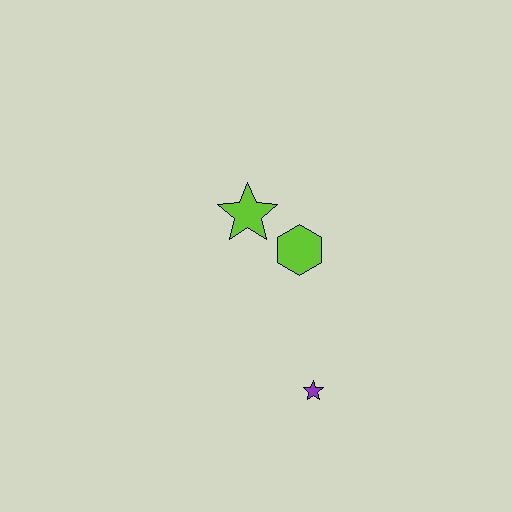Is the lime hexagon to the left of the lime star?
No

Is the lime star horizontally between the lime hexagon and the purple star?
No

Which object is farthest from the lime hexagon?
The purple star is farthest from the lime hexagon.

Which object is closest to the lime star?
The lime hexagon is closest to the lime star.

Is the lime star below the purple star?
No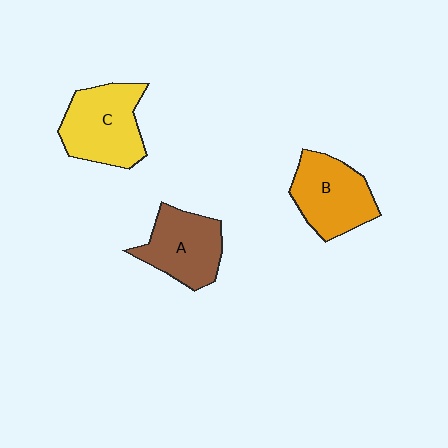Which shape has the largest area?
Shape C (yellow).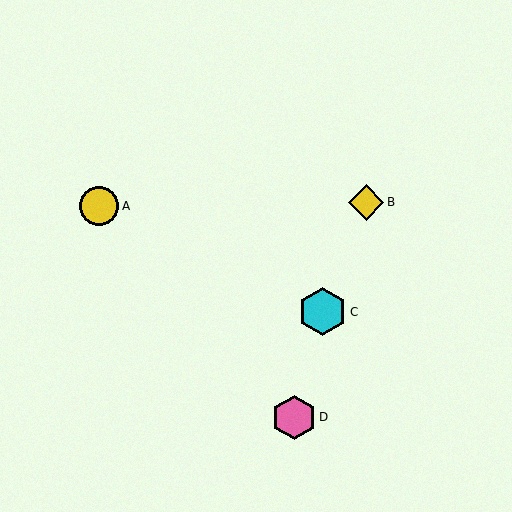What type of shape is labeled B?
Shape B is a yellow diamond.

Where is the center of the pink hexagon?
The center of the pink hexagon is at (294, 417).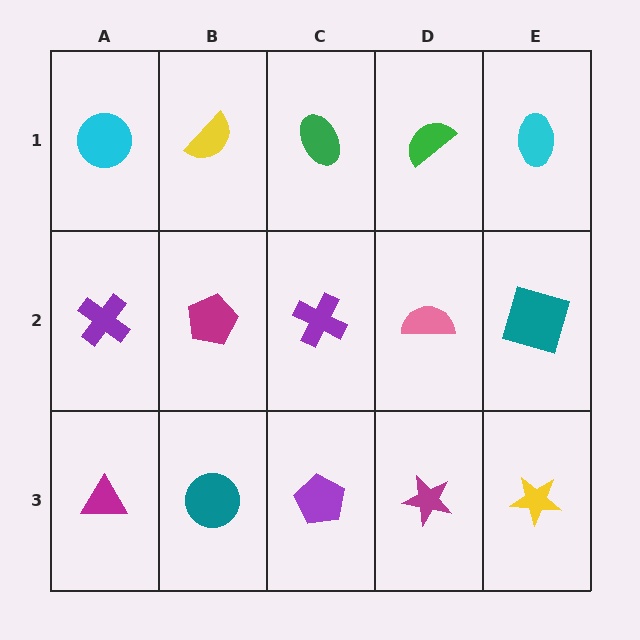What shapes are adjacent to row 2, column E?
A cyan ellipse (row 1, column E), a yellow star (row 3, column E), a pink semicircle (row 2, column D).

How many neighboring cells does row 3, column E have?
2.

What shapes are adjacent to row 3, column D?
A pink semicircle (row 2, column D), a purple pentagon (row 3, column C), a yellow star (row 3, column E).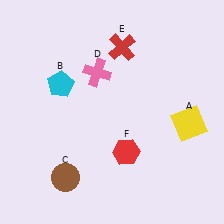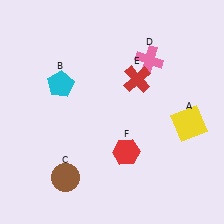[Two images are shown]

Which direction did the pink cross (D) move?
The pink cross (D) moved right.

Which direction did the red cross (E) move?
The red cross (E) moved down.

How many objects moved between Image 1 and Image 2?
2 objects moved between the two images.